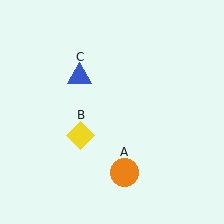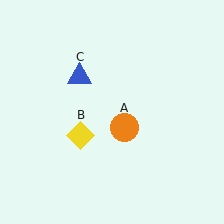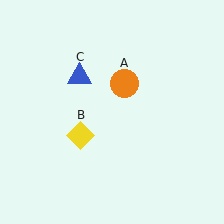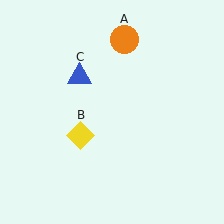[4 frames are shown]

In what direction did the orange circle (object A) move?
The orange circle (object A) moved up.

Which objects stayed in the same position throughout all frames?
Yellow diamond (object B) and blue triangle (object C) remained stationary.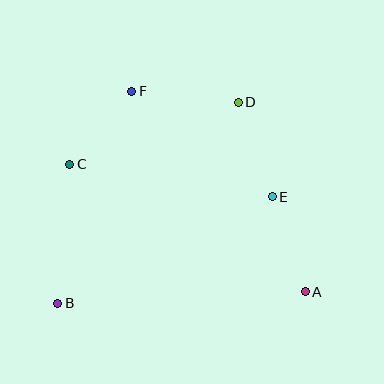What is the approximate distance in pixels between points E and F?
The distance between E and F is approximately 176 pixels.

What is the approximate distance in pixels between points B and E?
The distance between B and E is approximately 240 pixels.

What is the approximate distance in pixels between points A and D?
The distance between A and D is approximately 201 pixels.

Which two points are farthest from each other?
Points B and D are farthest from each other.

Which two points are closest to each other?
Points C and F are closest to each other.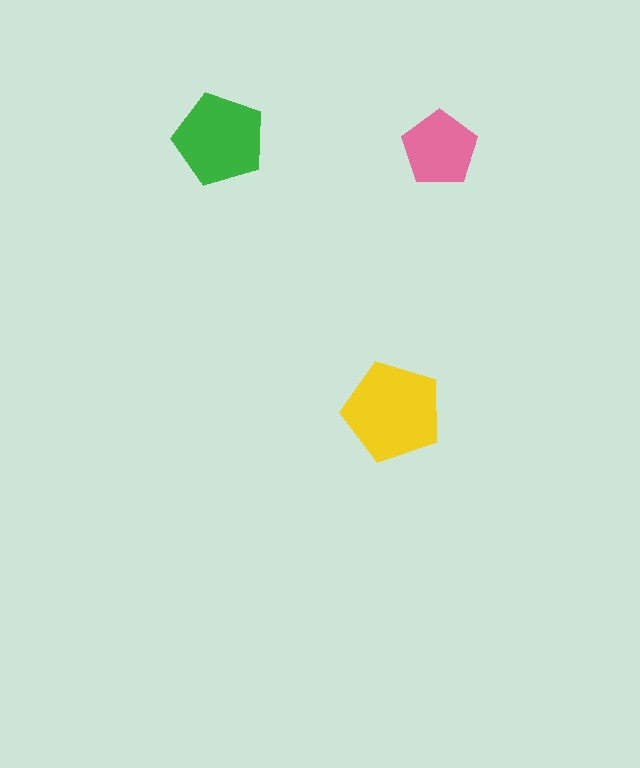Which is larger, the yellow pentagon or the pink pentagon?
The yellow one.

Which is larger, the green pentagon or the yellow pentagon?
The yellow one.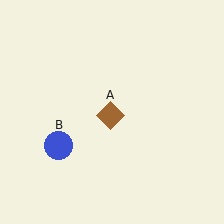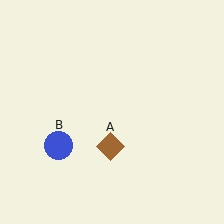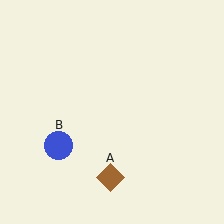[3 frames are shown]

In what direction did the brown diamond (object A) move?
The brown diamond (object A) moved down.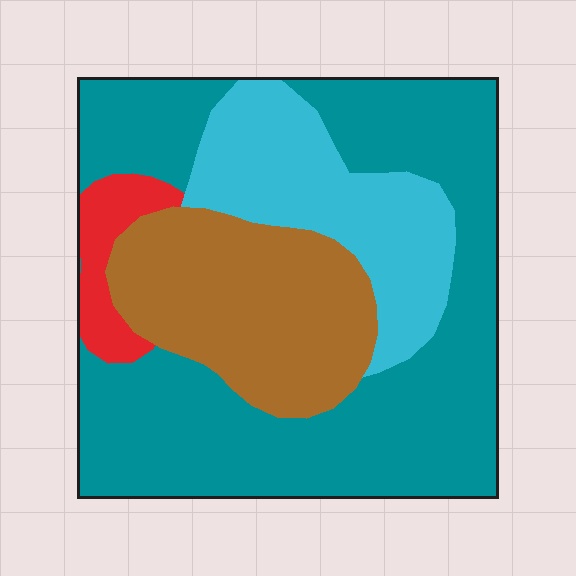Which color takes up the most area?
Teal, at roughly 50%.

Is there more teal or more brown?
Teal.